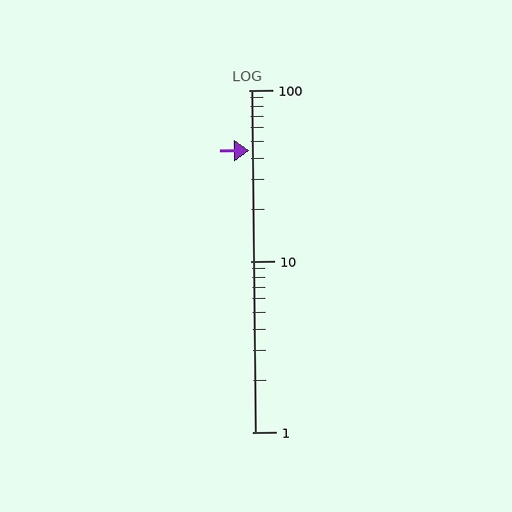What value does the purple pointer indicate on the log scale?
The pointer indicates approximately 44.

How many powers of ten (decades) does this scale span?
The scale spans 2 decades, from 1 to 100.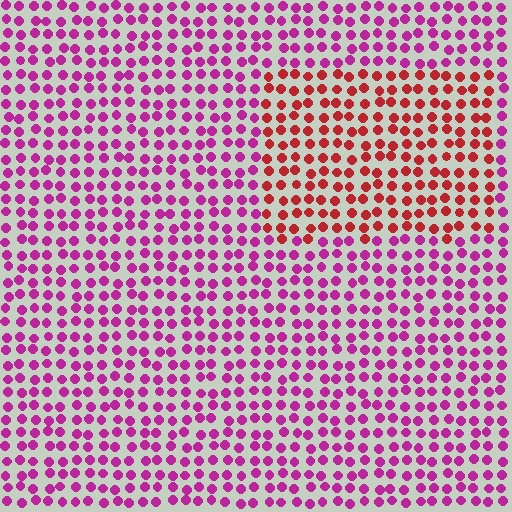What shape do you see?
I see a rectangle.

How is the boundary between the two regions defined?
The boundary is defined purely by a slight shift in hue (about 44 degrees). Spacing, size, and orientation are identical on both sides.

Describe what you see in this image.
The image is filled with small magenta elements in a uniform arrangement. A rectangle-shaped region is visible where the elements are tinted to a slightly different hue, forming a subtle color boundary.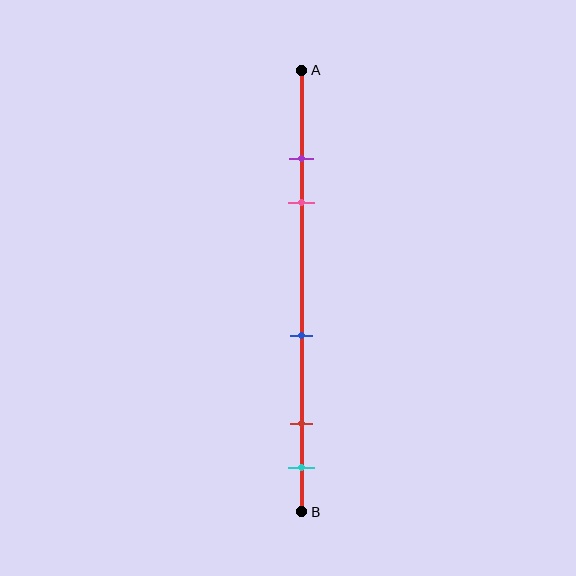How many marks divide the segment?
There are 5 marks dividing the segment.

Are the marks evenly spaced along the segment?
No, the marks are not evenly spaced.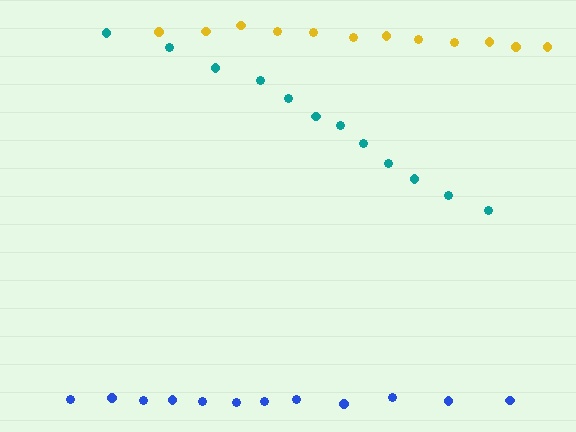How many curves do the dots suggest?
There are 3 distinct paths.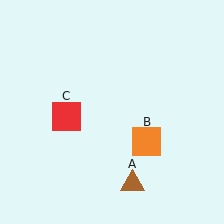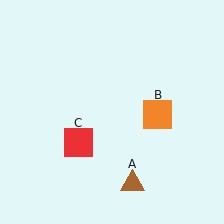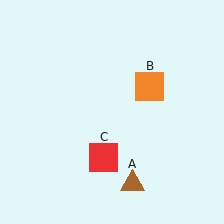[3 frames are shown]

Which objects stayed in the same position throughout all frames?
Brown triangle (object A) remained stationary.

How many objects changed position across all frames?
2 objects changed position: orange square (object B), red square (object C).